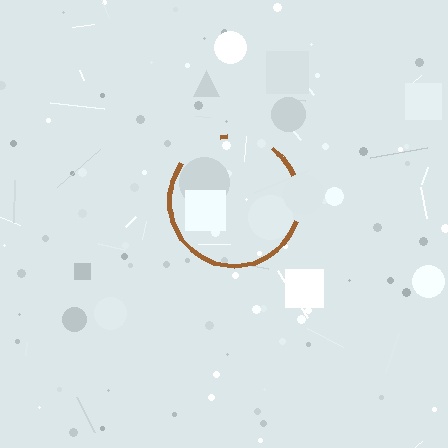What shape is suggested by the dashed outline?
The dashed outline suggests a circle.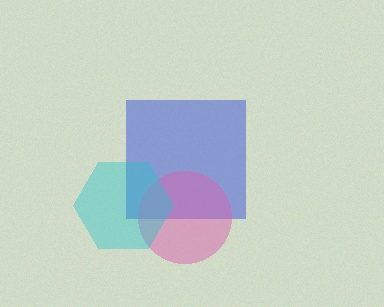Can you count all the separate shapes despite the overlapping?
Yes, there are 3 separate shapes.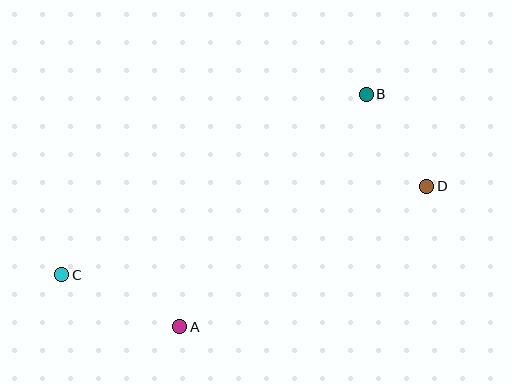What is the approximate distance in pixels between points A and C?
The distance between A and C is approximately 129 pixels.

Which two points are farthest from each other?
Points C and D are farthest from each other.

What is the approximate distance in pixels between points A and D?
The distance between A and D is approximately 284 pixels.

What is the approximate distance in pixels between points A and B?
The distance between A and B is approximately 298 pixels.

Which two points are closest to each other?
Points B and D are closest to each other.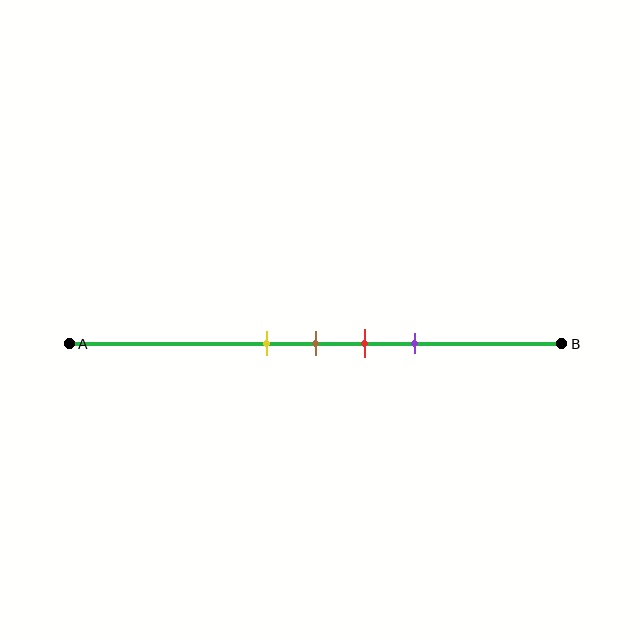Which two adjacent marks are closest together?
The yellow and brown marks are the closest adjacent pair.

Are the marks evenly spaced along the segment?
Yes, the marks are approximately evenly spaced.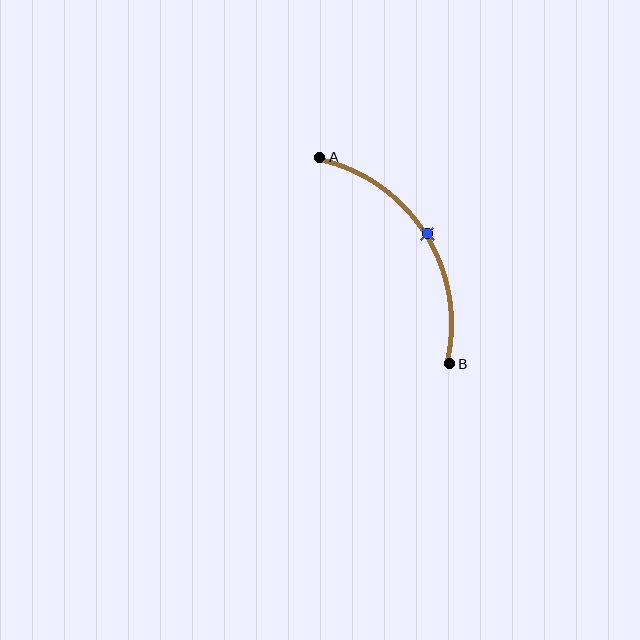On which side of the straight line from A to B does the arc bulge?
The arc bulges to the right of the straight line connecting A and B.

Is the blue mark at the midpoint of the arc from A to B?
Yes. The blue mark lies on the arc at equal arc-length from both A and B — it is the arc midpoint.